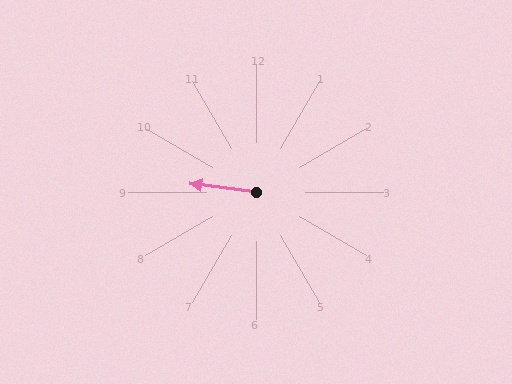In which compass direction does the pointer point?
West.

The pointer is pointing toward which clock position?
Roughly 9 o'clock.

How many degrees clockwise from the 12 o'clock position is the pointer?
Approximately 277 degrees.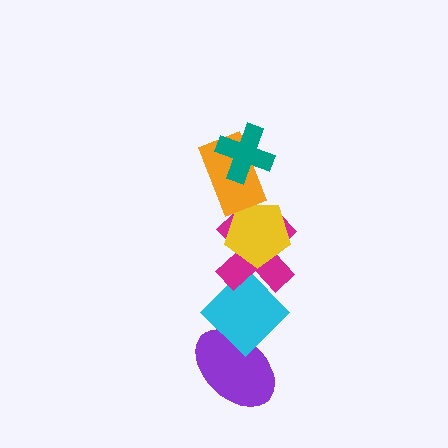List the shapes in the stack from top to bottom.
From top to bottom: the teal cross, the orange rectangle, the yellow pentagon, the magenta cross, the cyan diamond, the purple ellipse.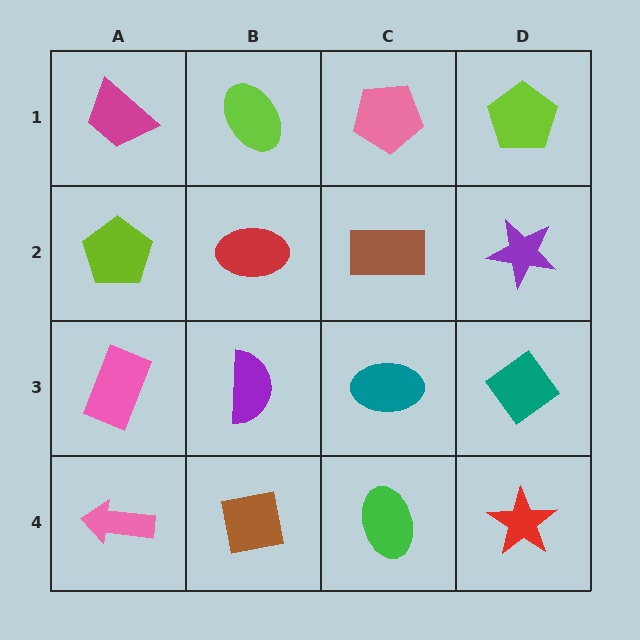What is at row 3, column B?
A purple semicircle.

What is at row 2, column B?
A red ellipse.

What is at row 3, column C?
A teal ellipse.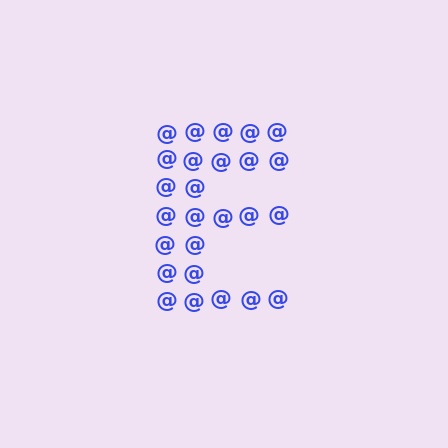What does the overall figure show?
The overall figure shows the letter E.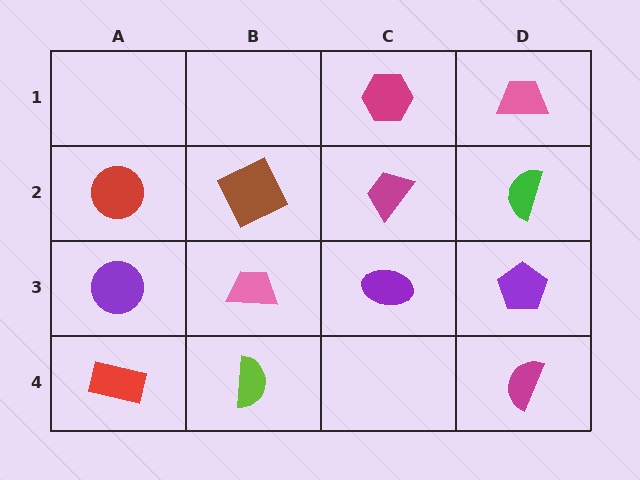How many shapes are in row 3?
4 shapes.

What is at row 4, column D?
A magenta semicircle.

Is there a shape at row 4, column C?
No, that cell is empty.